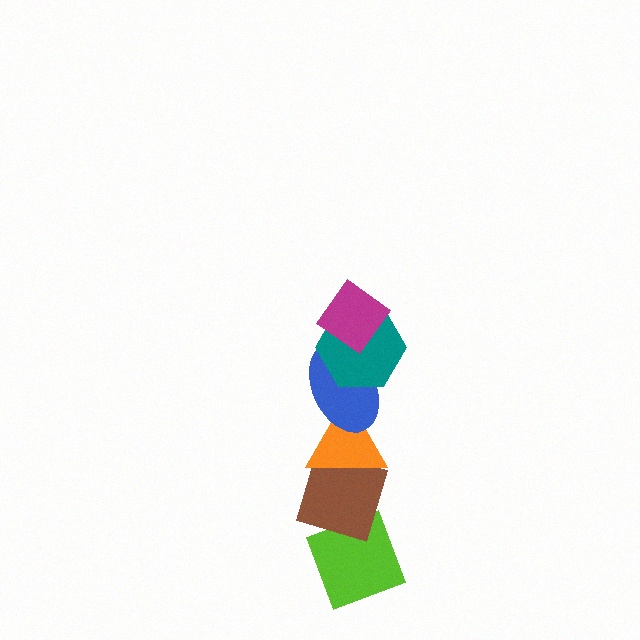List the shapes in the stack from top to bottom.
From top to bottom: the magenta diamond, the teal hexagon, the blue ellipse, the orange triangle, the brown diamond, the lime diamond.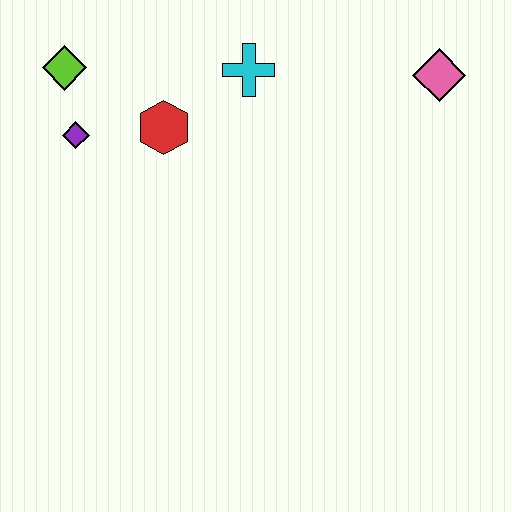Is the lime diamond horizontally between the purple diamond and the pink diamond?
No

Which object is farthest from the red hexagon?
The pink diamond is farthest from the red hexagon.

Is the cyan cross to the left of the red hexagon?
No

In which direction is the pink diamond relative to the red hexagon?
The pink diamond is to the right of the red hexagon.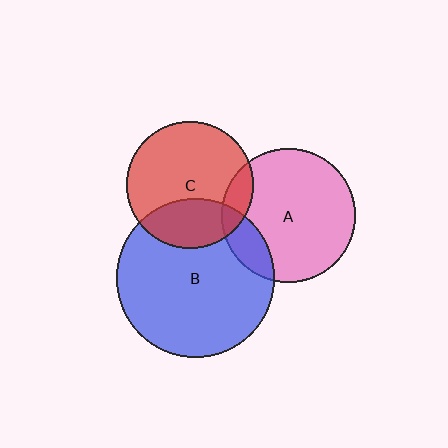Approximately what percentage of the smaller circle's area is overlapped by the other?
Approximately 15%.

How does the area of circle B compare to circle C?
Approximately 1.6 times.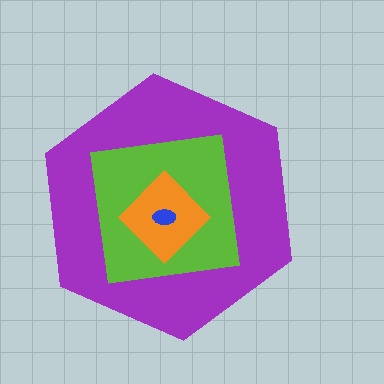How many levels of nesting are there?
4.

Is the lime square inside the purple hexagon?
Yes.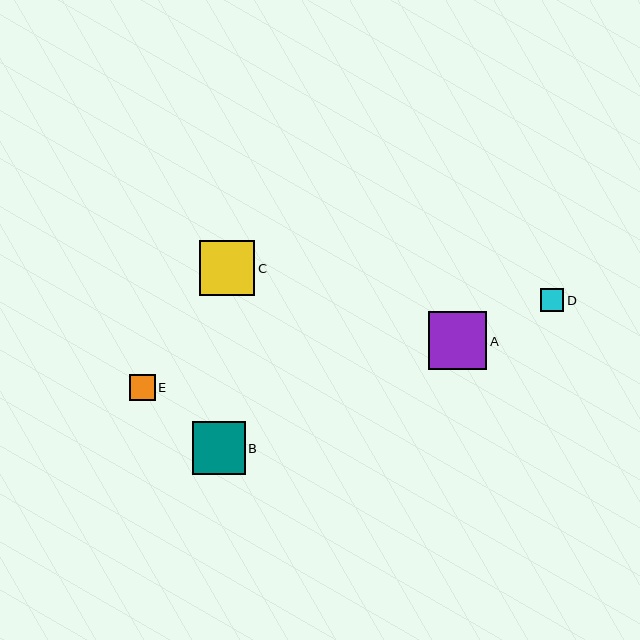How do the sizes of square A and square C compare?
Square A and square C are approximately the same size.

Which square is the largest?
Square A is the largest with a size of approximately 58 pixels.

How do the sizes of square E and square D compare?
Square E and square D are approximately the same size.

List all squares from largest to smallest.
From largest to smallest: A, C, B, E, D.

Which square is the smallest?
Square D is the smallest with a size of approximately 23 pixels.